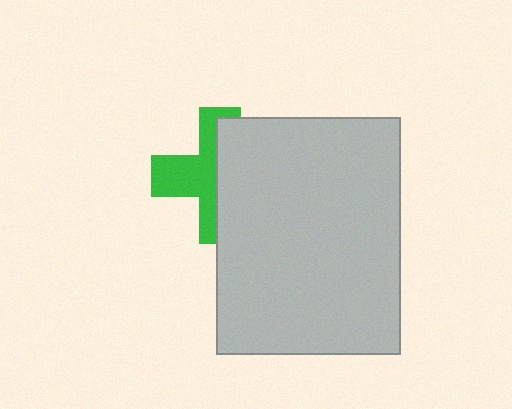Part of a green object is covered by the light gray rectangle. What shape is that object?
It is a cross.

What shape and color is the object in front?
The object in front is a light gray rectangle.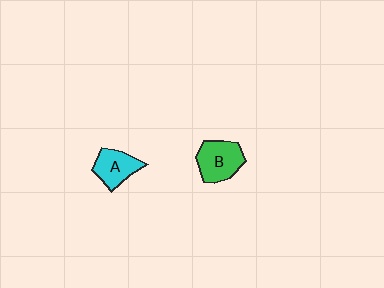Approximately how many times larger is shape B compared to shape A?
Approximately 1.2 times.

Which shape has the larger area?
Shape B (green).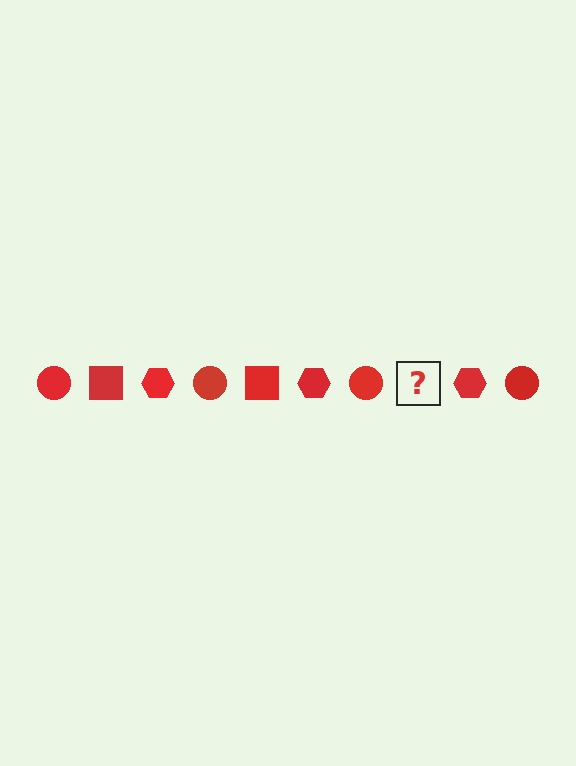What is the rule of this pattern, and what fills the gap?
The rule is that the pattern cycles through circle, square, hexagon shapes in red. The gap should be filled with a red square.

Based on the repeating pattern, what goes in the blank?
The blank should be a red square.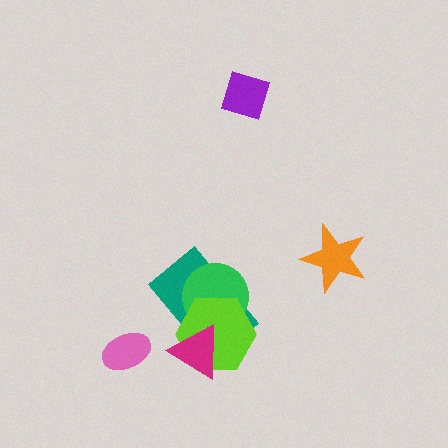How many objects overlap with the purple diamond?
0 objects overlap with the purple diamond.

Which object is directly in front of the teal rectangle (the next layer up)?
The green circle is directly in front of the teal rectangle.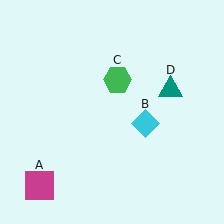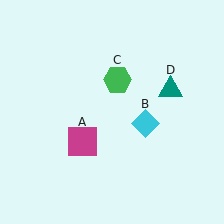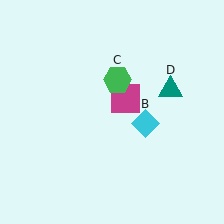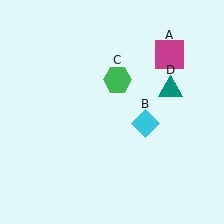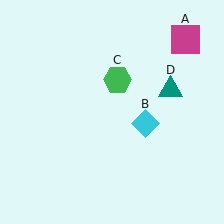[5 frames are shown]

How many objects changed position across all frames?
1 object changed position: magenta square (object A).